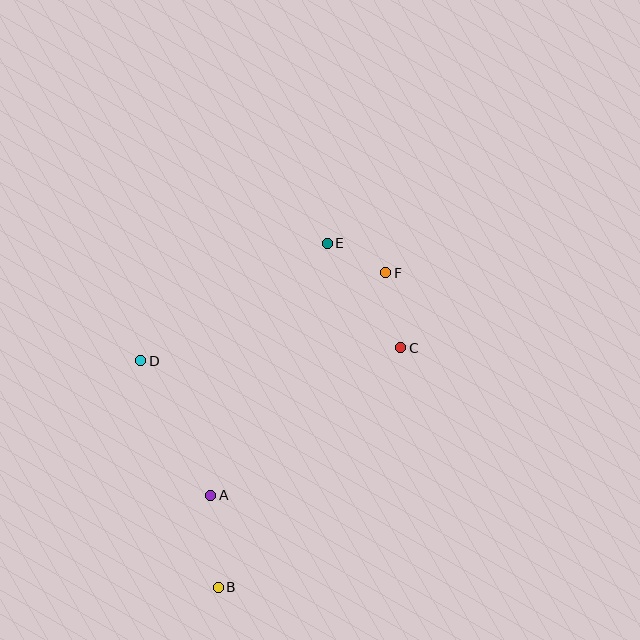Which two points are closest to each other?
Points E and F are closest to each other.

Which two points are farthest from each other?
Points B and E are farthest from each other.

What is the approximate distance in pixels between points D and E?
The distance between D and E is approximately 220 pixels.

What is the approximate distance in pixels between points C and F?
The distance between C and F is approximately 76 pixels.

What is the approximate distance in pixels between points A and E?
The distance between A and E is approximately 278 pixels.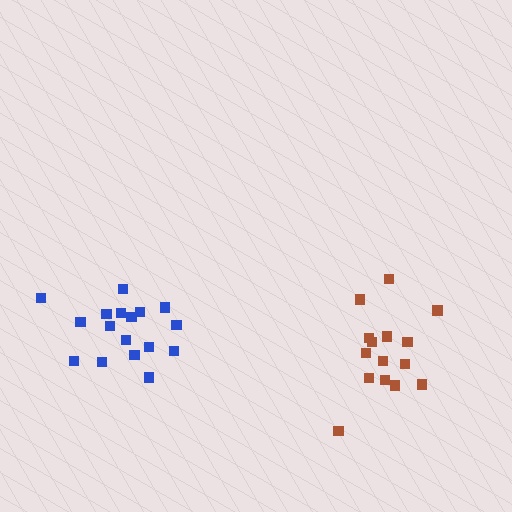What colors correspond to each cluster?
The clusters are colored: blue, brown.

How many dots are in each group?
Group 1: 17 dots, Group 2: 15 dots (32 total).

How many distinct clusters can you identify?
There are 2 distinct clusters.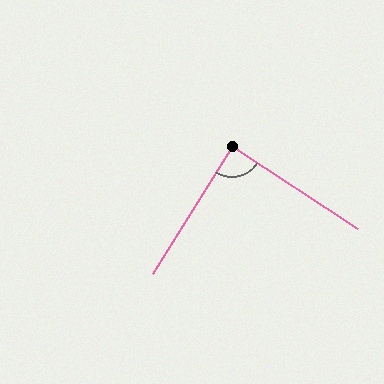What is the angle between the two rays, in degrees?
Approximately 89 degrees.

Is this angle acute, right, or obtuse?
It is approximately a right angle.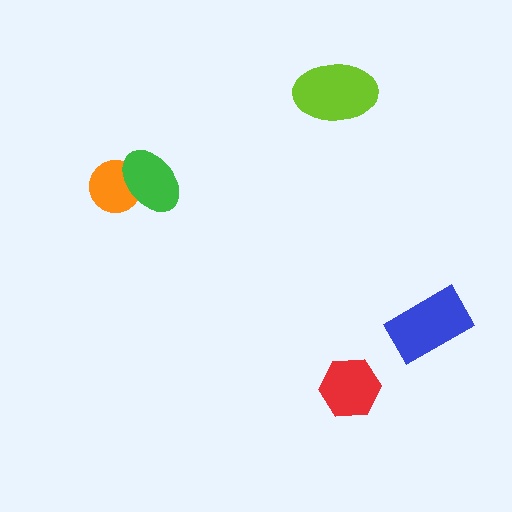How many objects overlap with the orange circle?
1 object overlaps with the orange circle.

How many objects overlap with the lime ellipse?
0 objects overlap with the lime ellipse.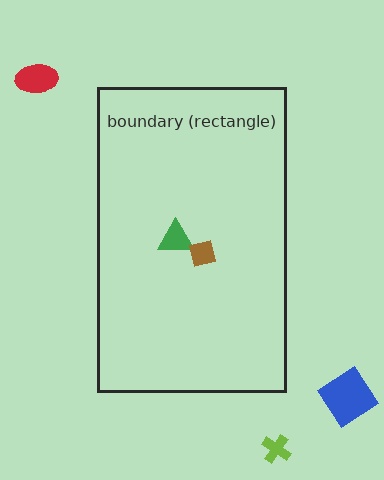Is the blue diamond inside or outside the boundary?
Outside.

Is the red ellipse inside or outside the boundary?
Outside.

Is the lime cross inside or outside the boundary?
Outside.